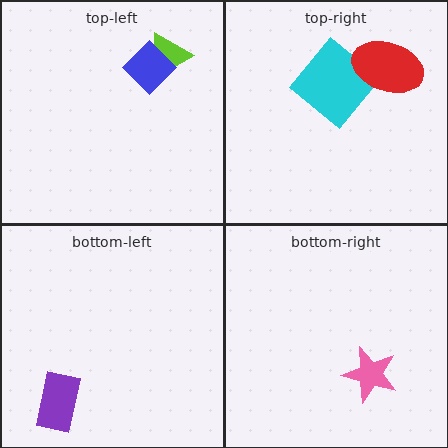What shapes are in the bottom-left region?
The purple rectangle.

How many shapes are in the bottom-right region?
1.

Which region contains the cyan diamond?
The top-right region.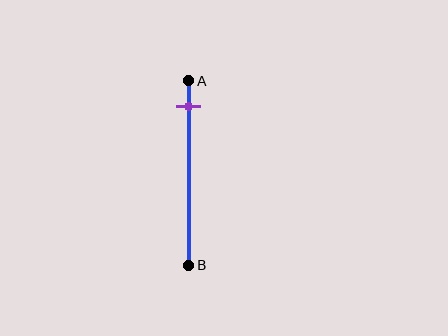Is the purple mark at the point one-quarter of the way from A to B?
No, the mark is at about 15% from A, not at the 25% one-quarter point.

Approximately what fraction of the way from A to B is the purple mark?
The purple mark is approximately 15% of the way from A to B.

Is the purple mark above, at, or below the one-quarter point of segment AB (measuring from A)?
The purple mark is above the one-quarter point of segment AB.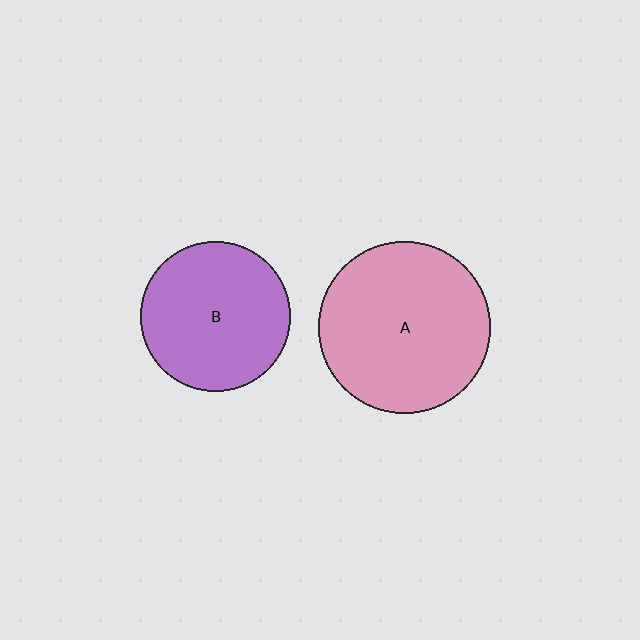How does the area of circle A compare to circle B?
Approximately 1.3 times.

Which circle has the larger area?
Circle A (pink).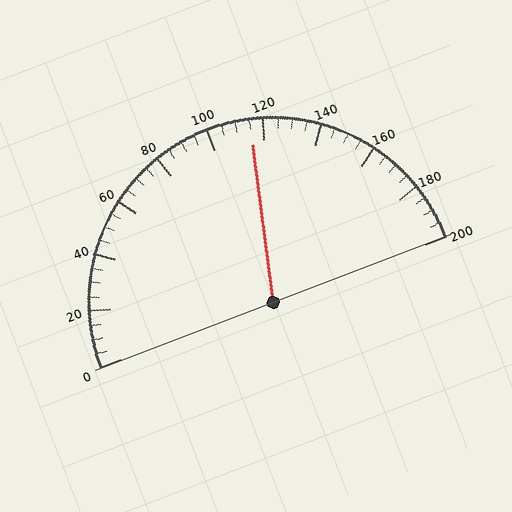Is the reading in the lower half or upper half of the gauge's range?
The reading is in the upper half of the range (0 to 200).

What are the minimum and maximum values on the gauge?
The gauge ranges from 0 to 200.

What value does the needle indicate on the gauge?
The needle indicates approximately 115.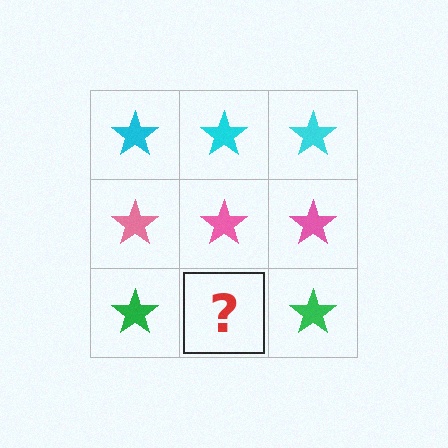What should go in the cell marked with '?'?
The missing cell should contain a green star.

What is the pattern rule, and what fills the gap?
The rule is that each row has a consistent color. The gap should be filled with a green star.